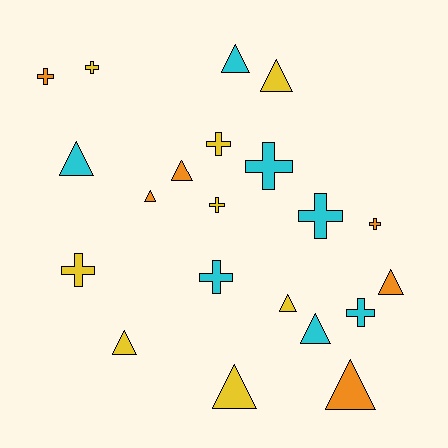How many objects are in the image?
There are 21 objects.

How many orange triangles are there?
There are 4 orange triangles.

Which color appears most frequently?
Yellow, with 8 objects.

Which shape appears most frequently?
Triangle, with 11 objects.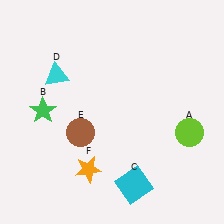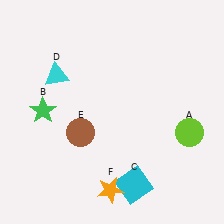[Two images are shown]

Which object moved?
The orange star (F) moved right.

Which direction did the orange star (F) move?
The orange star (F) moved right.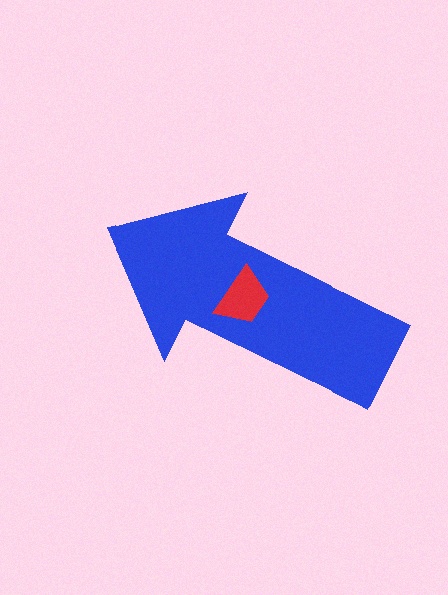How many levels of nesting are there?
2.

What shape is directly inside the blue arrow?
The red trapezoid.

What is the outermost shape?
The blue arrow.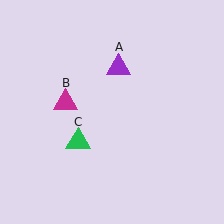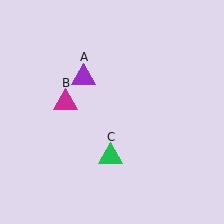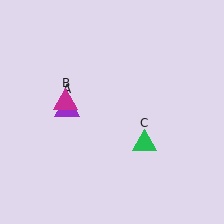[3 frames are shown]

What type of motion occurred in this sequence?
The purple triangle (object A), green triangle (object C) rotated counterclockwise around the center of the scene.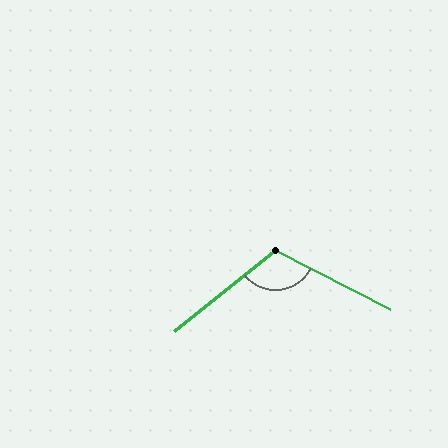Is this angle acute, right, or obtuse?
It is obtuse.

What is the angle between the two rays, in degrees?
Approximately 114 degrees.